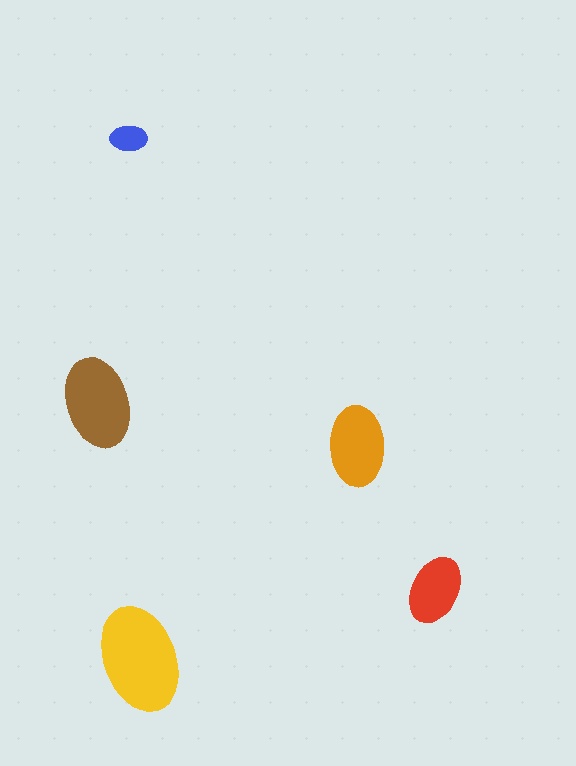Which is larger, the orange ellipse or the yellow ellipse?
The yellow one.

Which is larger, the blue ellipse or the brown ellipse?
The brown one.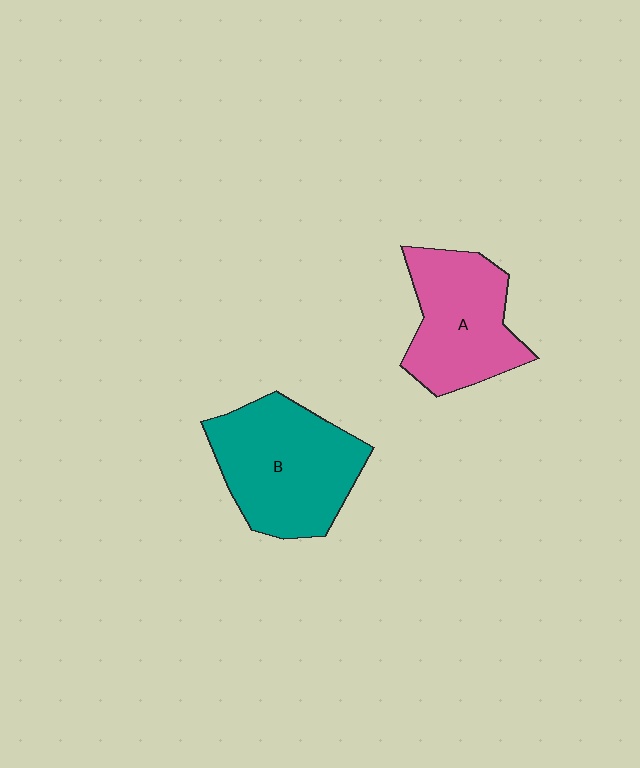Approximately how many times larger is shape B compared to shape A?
Approximately 1.2 times.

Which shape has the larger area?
Shape B (teal).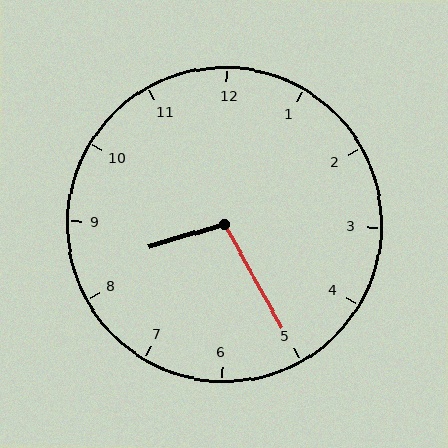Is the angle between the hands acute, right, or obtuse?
It is obtuse.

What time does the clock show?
8:25.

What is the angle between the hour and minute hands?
Approximately 102 degrees.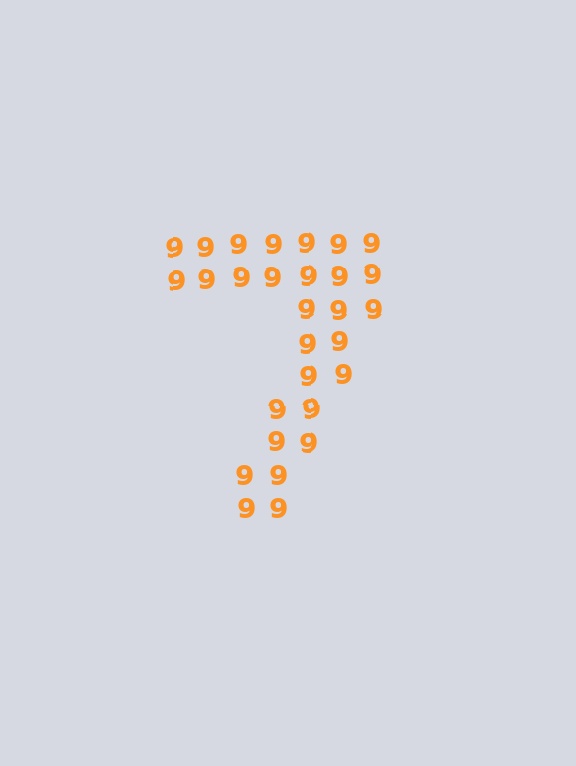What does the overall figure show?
The overall figure shows the digit 7.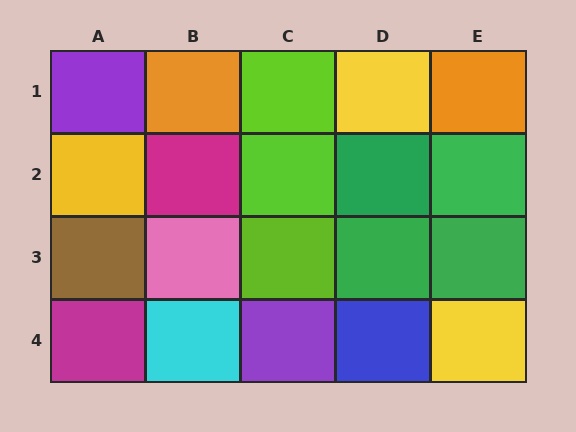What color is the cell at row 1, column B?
Orange.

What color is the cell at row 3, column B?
Pink.